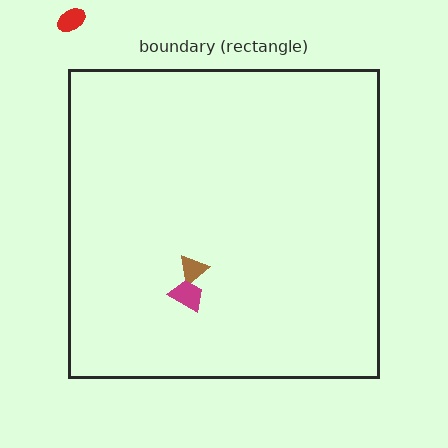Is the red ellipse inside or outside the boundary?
Outside.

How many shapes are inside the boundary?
2 inside, 1 outside.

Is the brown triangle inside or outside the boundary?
Inside.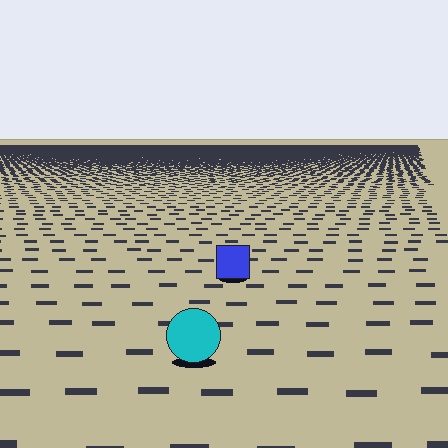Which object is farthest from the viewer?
The blue square is farthest from the viewer. It appears smaller and the ground texture around it is denser.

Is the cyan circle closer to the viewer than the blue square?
Yes. The cyan circle is closer — you can tell from the texture gradient: the ground texture is coarser near it.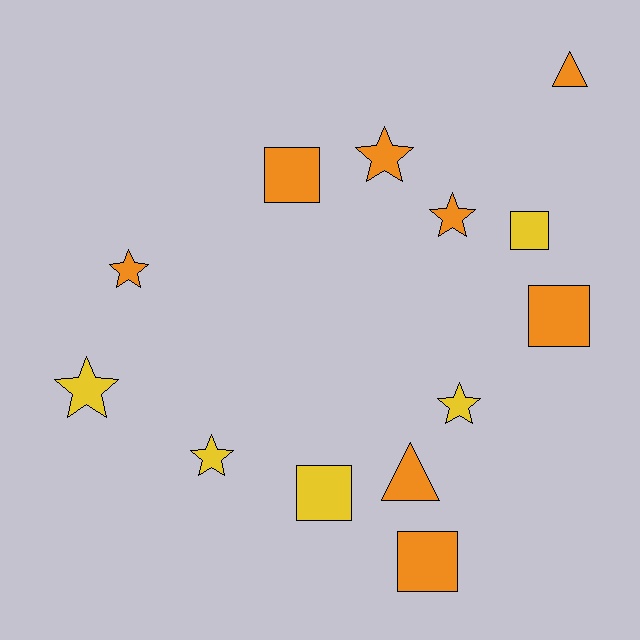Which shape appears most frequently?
Star, with 6 objects.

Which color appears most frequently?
Orange, with 8 objects.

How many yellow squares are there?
There are 2 yellow squares.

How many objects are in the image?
There are 13 objects.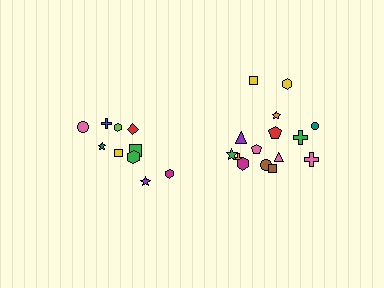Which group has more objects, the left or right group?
The right group.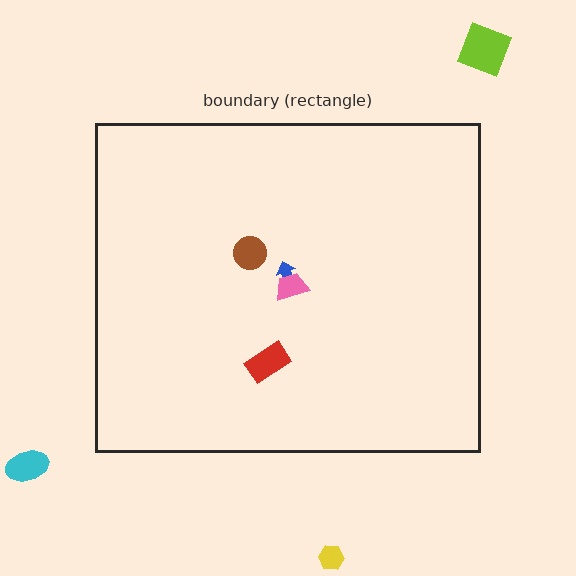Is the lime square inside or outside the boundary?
Outside.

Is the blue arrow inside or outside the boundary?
Inside.